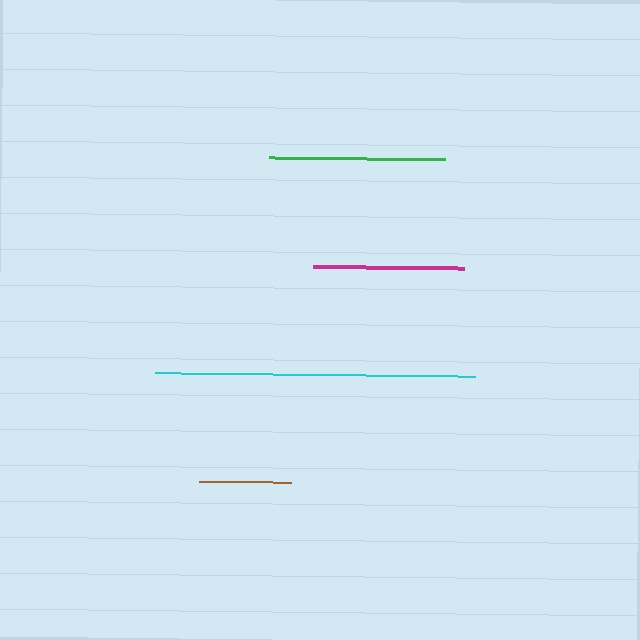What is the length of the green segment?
The green segment is approximately 176 pixels long.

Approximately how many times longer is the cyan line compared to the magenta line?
The cyan line is approximately 2.1 times the length of the magenta line.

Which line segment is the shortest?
The brown line is the shortest at approximately 92 pixels.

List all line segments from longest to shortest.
From longest to shortest: cyan, green, magenta, brown.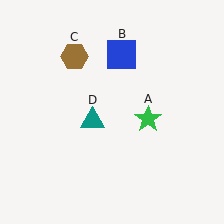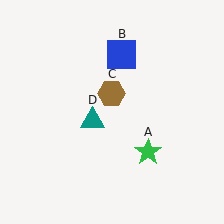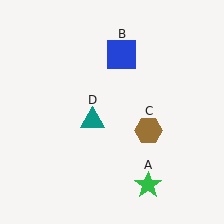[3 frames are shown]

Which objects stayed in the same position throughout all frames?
Blue square (object B) and teal triangle (object D) remained stationary.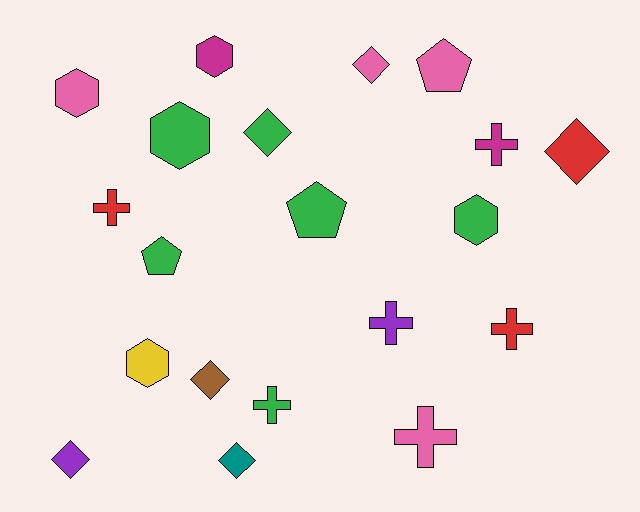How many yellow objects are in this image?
There is 1 yellow object.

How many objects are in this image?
There are 20 objects.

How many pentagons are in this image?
There are 3 pentagons.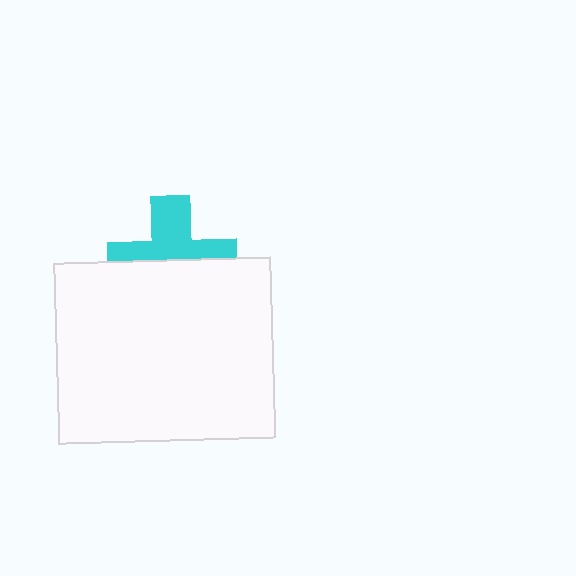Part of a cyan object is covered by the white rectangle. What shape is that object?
It is a cross.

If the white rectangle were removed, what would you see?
You would see the complete cyan cross.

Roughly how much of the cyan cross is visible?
About half of it is visible (roughly 48%).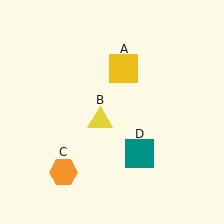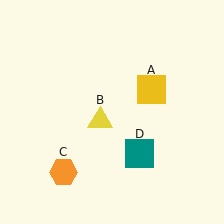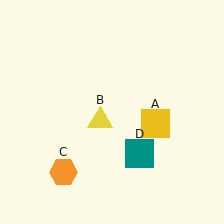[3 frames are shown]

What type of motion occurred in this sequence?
The yellow square (object A) rotated clockwise around the center of the scene.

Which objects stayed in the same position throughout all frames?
Yellow triangle (object B) and orange hexagon (object C) and teal square (object D) remained stationary.